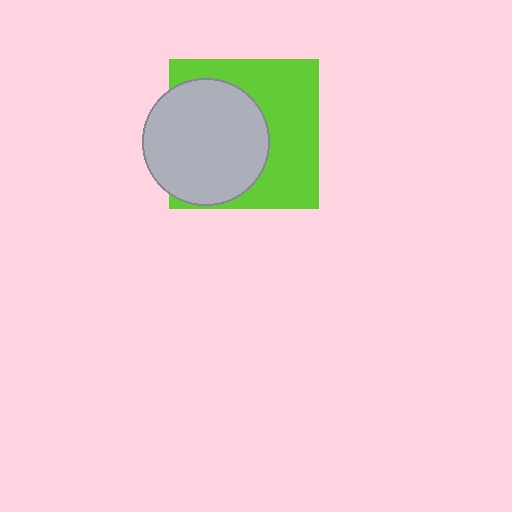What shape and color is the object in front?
The object in front is a light gray circle.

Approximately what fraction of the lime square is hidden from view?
Roughly 48% of the lime square is hidden behind the light gray circle.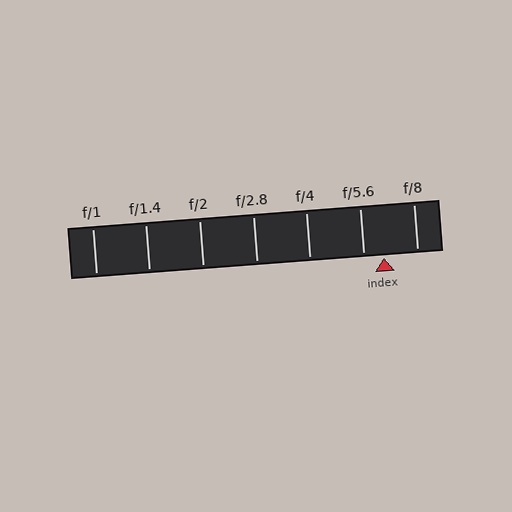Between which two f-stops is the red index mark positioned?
The index mark is between f/5.6 and f/8.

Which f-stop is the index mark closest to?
The index mark is closest to f/5.6.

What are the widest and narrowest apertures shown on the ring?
The widest aperture shown is f/1 and the narrowest is f/8.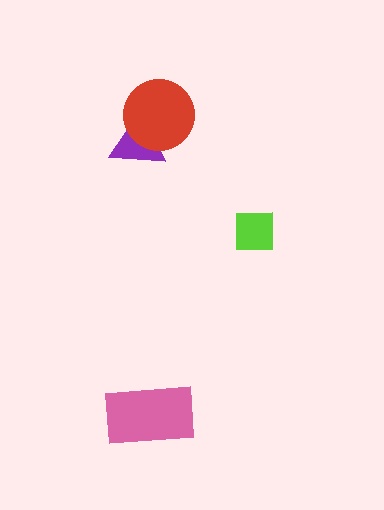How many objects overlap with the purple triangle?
1 object overlaps with the purple triangle.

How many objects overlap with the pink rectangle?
0 objects overlap with the pink rectangle.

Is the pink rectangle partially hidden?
No, no other shape covers it.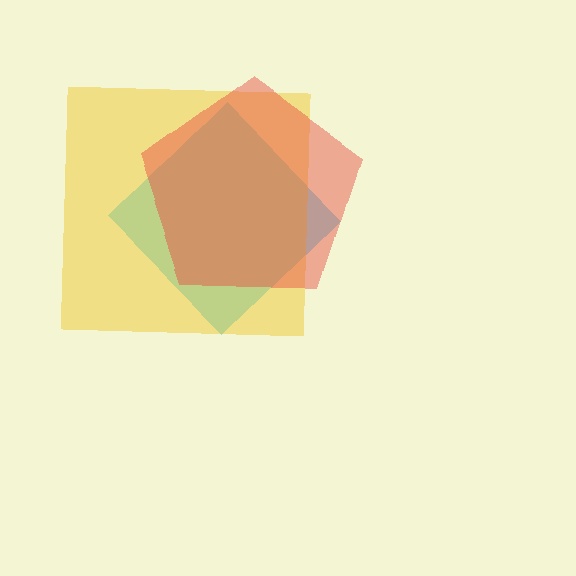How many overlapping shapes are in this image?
There are 3 overlapping shapes in the image.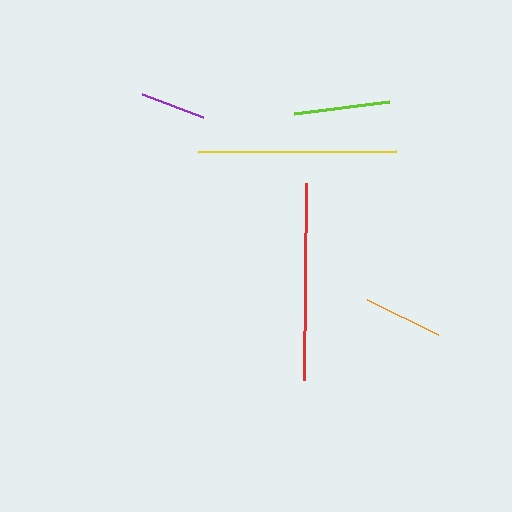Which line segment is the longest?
The yellow line is the longest at approximately 198 pixels.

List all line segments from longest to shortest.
From longest to shortest: yellow, red, lime, orange, purple.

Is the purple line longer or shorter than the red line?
The red line is longer than the purple line.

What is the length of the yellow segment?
The yellow segment is approximately 198 pixels long.